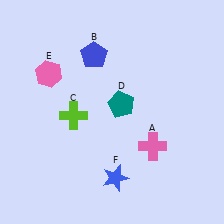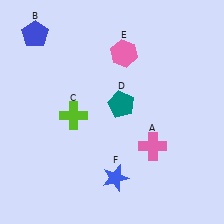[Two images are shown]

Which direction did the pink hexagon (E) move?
The pink hexagon (E) moved right.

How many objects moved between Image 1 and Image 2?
2 objects moved between the two images.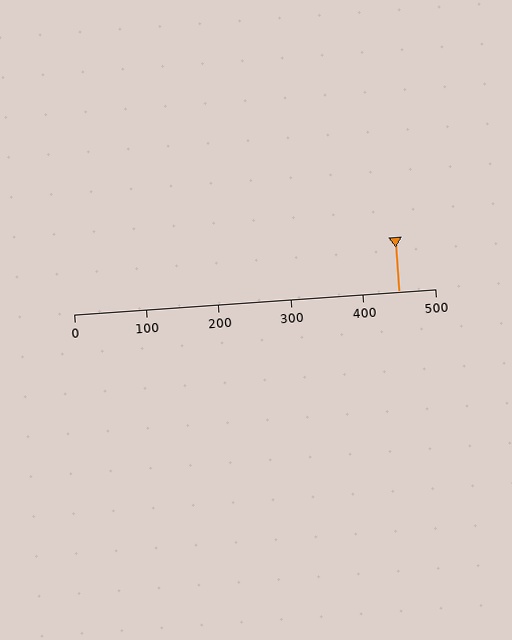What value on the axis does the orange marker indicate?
The marker indicates approximately 450.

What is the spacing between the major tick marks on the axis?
The major ticks are spaced 100 apart.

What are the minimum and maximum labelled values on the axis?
The axis runs from 0 to 500.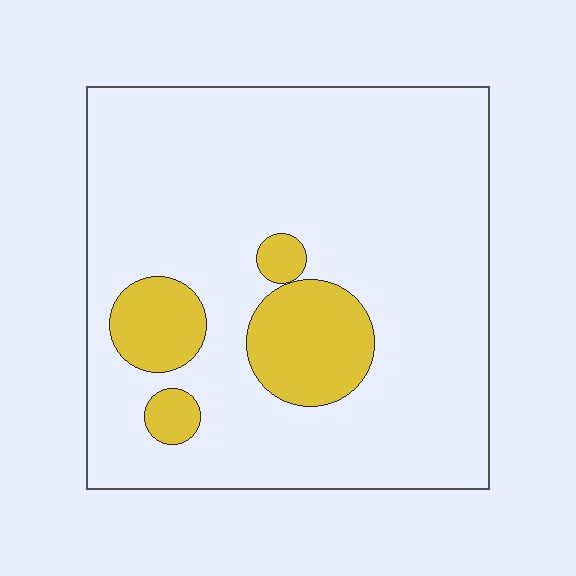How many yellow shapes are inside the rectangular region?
4.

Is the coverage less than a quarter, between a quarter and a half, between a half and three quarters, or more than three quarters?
Less than a quarter.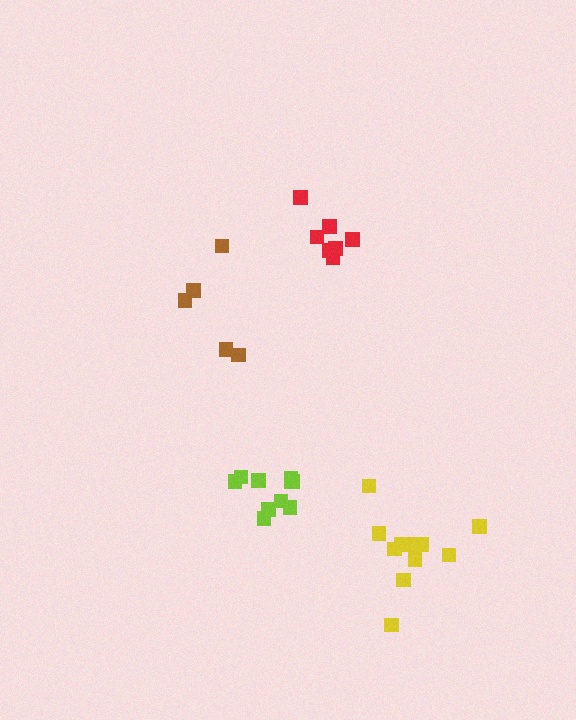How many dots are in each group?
Group 1: 11 dots, Group 2: 10 dots, Group 3: 5 dots, Group 4: 7 dots (33 total).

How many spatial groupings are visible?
There are 4 spatial groupings.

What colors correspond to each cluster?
The clusters are colored: yellow, lime, brown, red.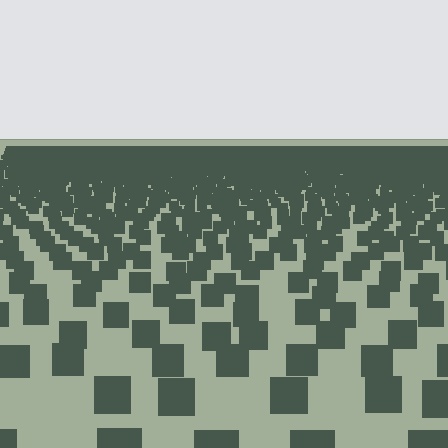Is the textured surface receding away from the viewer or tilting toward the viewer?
The surface is receding away from the viewer. Texture elements get smaller and denser toward the top.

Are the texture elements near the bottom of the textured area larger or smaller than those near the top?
Larger. Near the bottom, elements are closer to the viewer and appear at a bigger on-screen size.